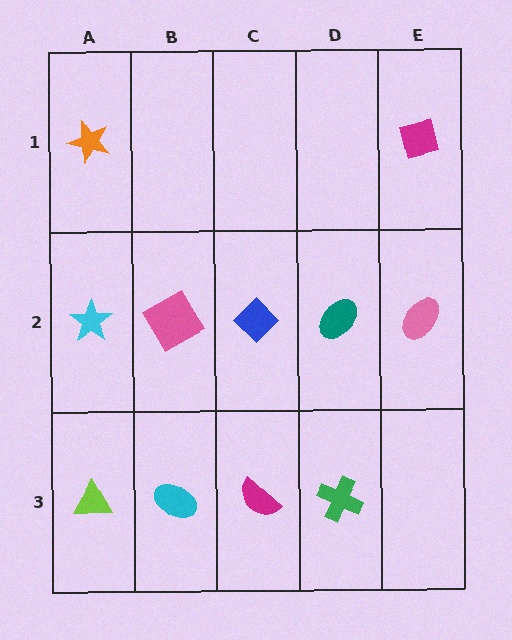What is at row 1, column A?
An orange star.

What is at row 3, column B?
A cyan ellipse.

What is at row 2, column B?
A pink diamond.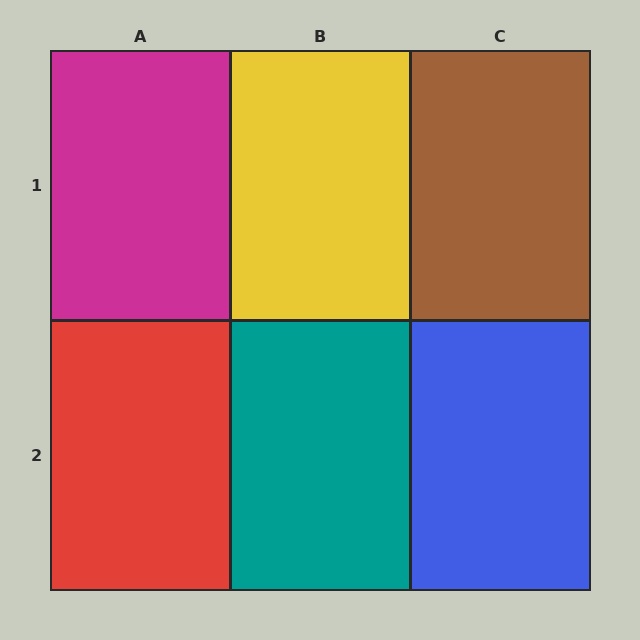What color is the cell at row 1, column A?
Magenta.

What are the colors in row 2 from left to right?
Red, teal, blue.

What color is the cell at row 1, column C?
Brown.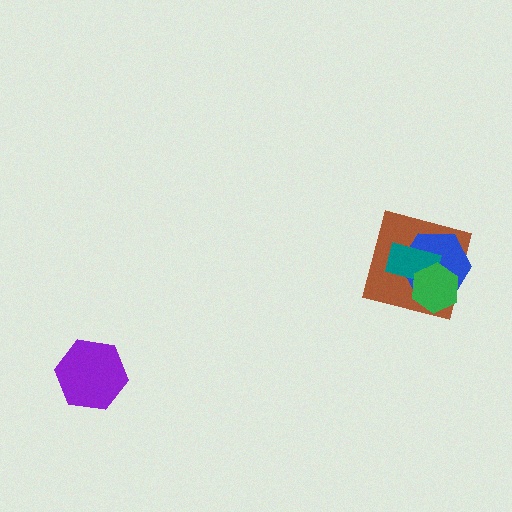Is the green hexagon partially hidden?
No, no other shape covers it.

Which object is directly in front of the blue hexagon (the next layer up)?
The teal rectangle is directly in front of the blue hexagon.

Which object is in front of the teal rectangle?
The green hexagon is in front of the teal rectangle.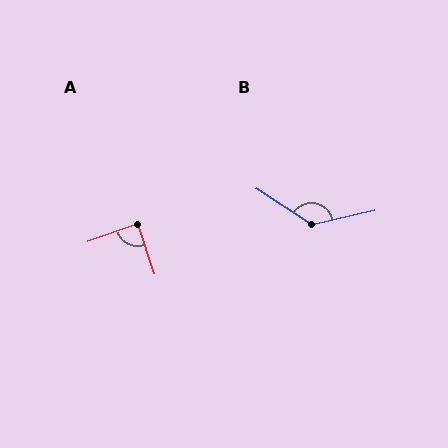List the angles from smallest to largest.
A (89°), B (134°).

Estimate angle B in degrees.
Approximately 134 degrees.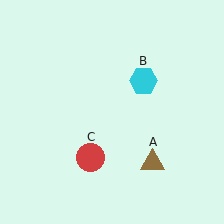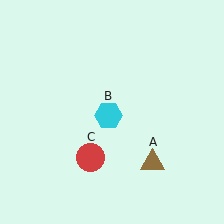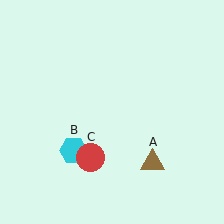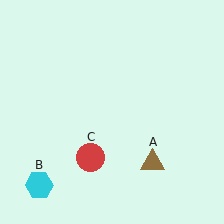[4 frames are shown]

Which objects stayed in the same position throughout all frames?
Brown triangle (object A) and red circle (object C) remained stationary.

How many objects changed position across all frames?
1 object changed position: cyan hexagon (object B).